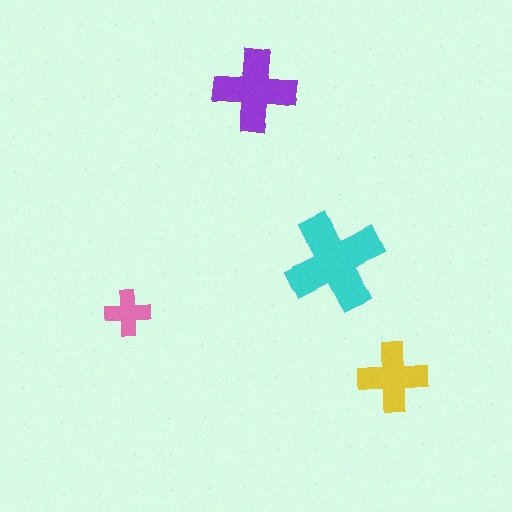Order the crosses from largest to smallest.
the cyan one, the purple one, the yellow one, the pink one.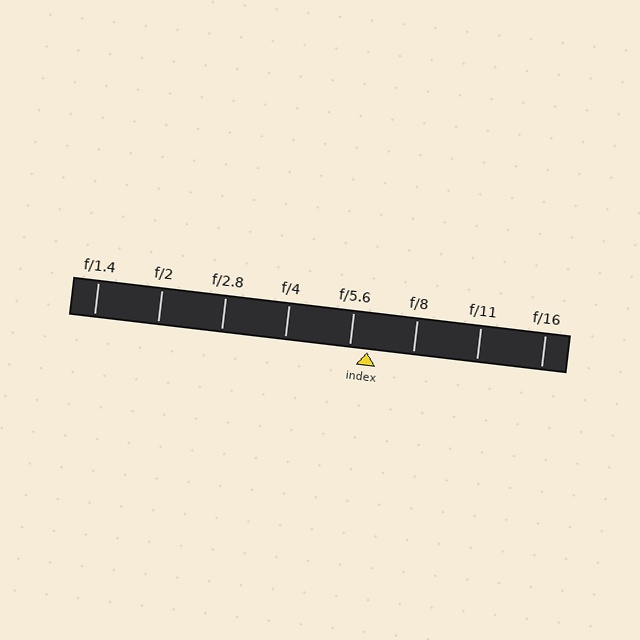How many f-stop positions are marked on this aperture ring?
There are 8 f-stop positions marked.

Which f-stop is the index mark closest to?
The index mark is closest to f/5.6.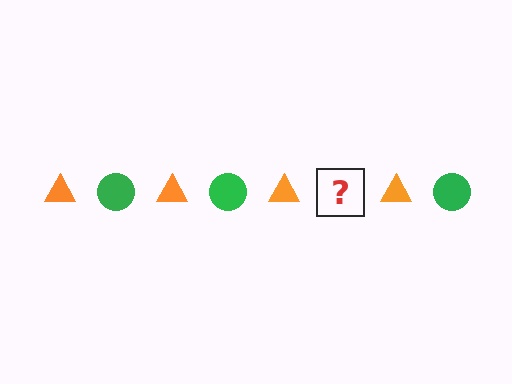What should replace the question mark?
The question mark should be replaced with a green circle.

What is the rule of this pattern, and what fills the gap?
The rule is that the pattern alternates between orange triangle and green circle. The gap should be filled with a green circle.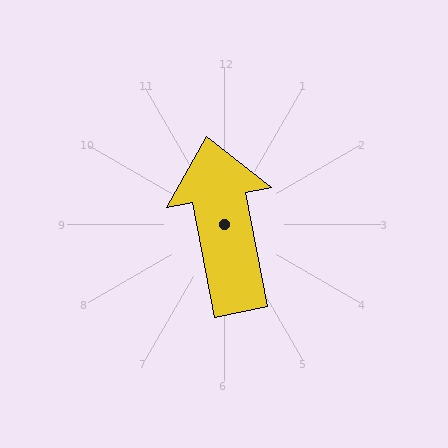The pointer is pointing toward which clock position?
Roughly 12 o'clock.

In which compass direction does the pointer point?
North.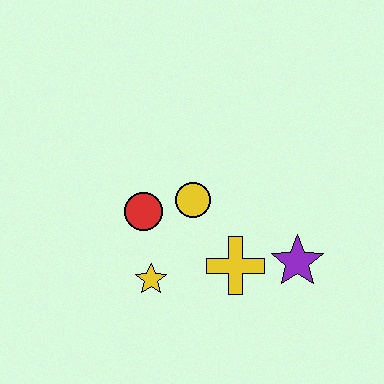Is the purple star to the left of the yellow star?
No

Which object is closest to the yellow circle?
The red circle is closest to the yellow circle.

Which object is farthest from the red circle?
The purple star is farthest from the red circle.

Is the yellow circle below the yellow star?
No